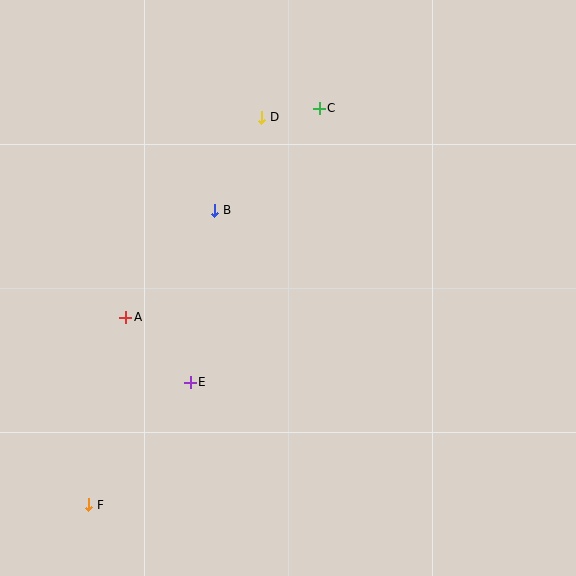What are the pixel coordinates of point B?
Point B is at (215, 210).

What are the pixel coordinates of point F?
Point F is at (89, 505).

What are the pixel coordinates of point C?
Point C is at (319, 108).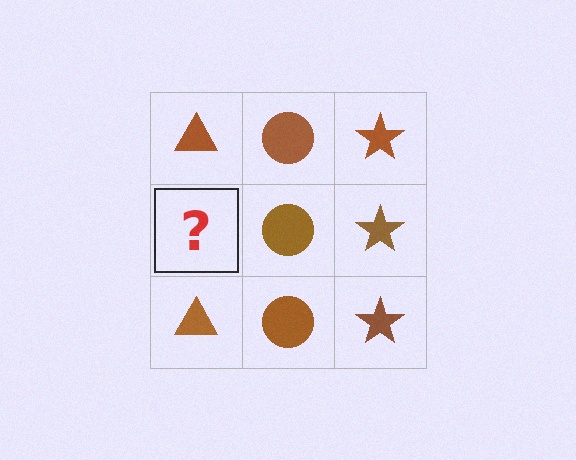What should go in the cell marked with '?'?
The missing cell should contain a brown triangle.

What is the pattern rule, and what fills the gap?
The rule is that each column has a consistent shape. The gap should be filled with a brown triangle.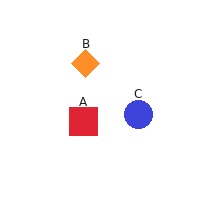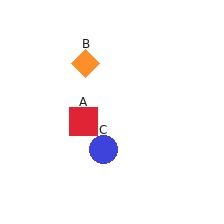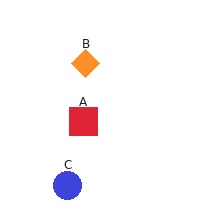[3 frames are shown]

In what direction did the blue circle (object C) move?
The blue circle (object C) moved down and to the left.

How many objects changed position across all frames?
1 object changed position: blue circle (object C).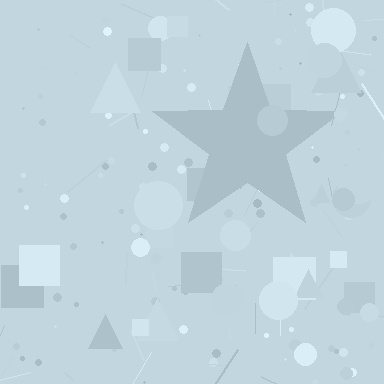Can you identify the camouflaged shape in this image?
The camouflaged shape is a star.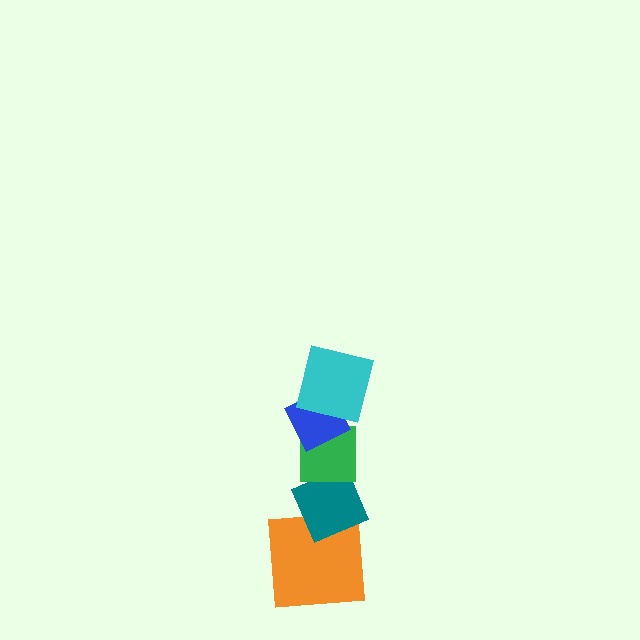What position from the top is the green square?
The green square is 3rd from the top.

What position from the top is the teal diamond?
The teal diamond is 4th from the top.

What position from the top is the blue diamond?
The blue diamond is 2nd from the top.